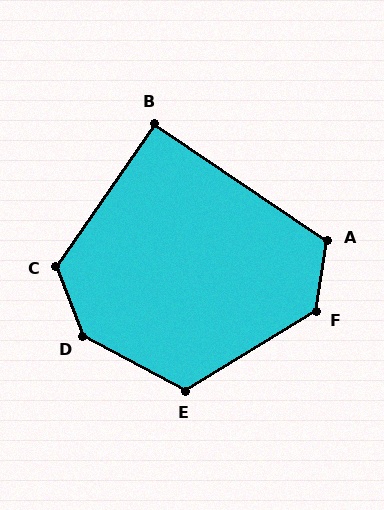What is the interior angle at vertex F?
Approximately 131 degrees (obtuse).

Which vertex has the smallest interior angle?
B, at approximately 91 degrees.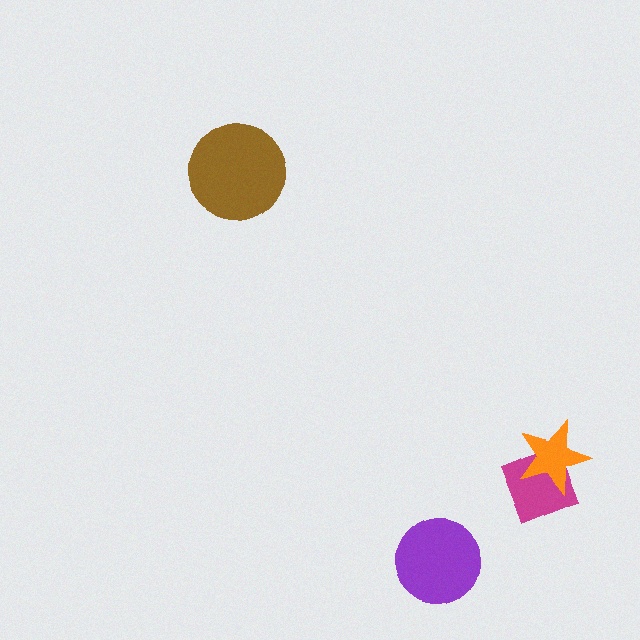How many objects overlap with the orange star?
1 object overlaps with the orange star.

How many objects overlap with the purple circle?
0 objects overlap with the purple circle.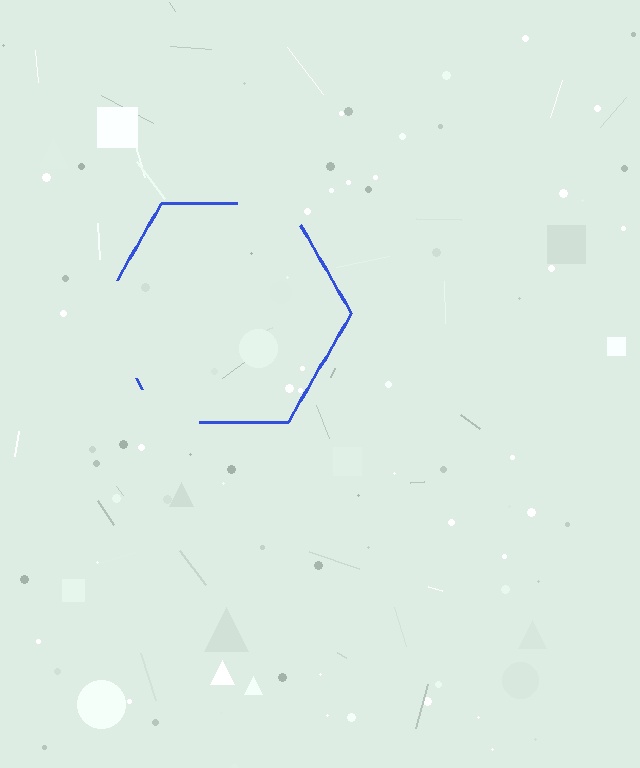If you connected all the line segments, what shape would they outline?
They would outline a hexagon.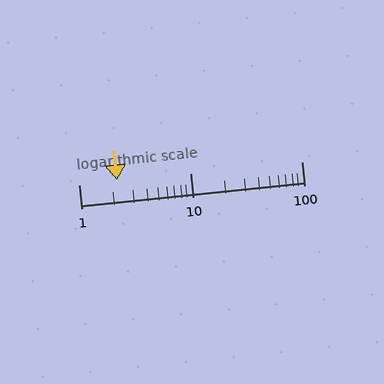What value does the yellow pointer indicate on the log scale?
The pointer indicates approximately 2.2.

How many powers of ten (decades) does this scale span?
The scale spans 2 decades, from 1 to 100.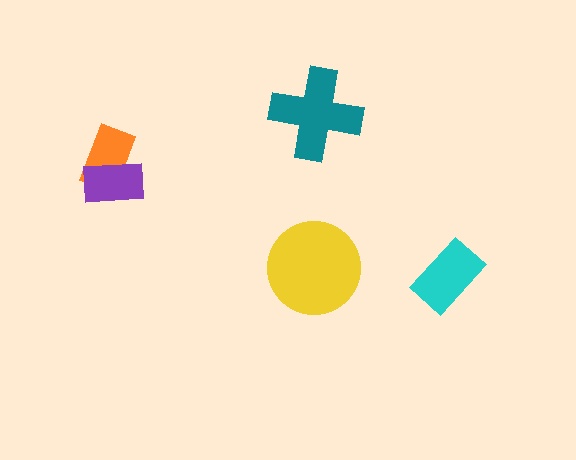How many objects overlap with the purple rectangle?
1 object overlaps with the purple rectangle.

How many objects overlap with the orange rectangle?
1 object overlaps with the orange rectangle.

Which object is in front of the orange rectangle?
The purple rectangle is in front of the orange rectangle.